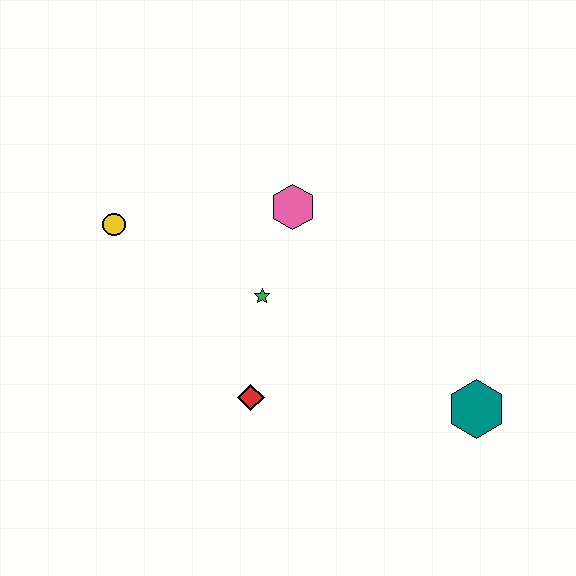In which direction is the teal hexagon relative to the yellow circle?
The teal hexagon is to the right of the yellow circle.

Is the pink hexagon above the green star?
Yes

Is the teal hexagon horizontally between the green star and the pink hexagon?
No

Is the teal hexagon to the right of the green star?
Yes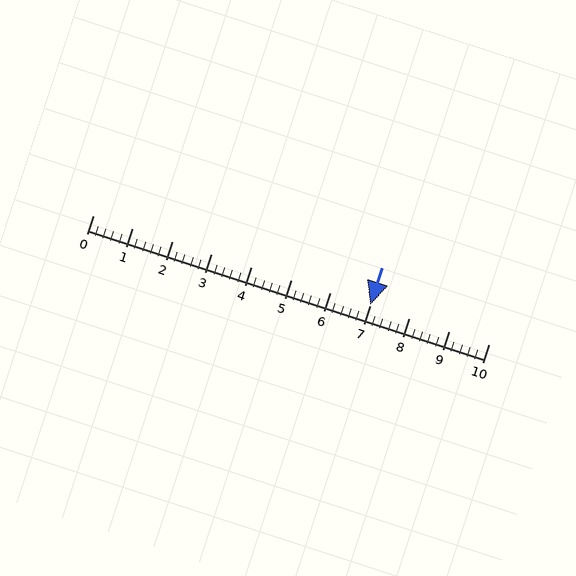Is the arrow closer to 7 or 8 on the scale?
The arrow is closer to 7.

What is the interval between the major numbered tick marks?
The major tick marks are spaced 1 units apart.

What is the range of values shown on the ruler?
The ruler shows values from 0 to 10.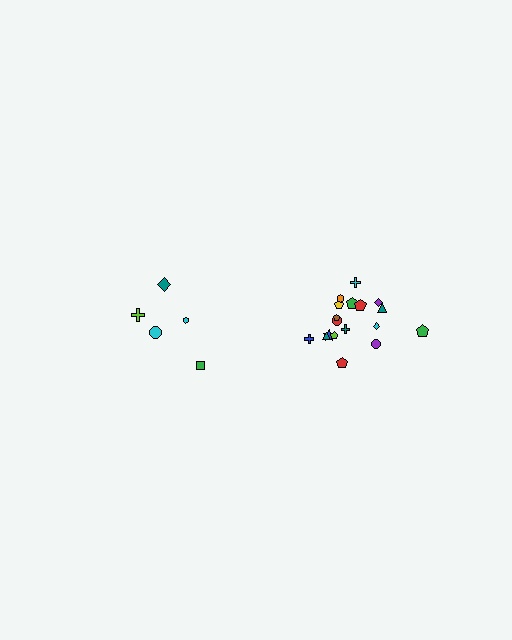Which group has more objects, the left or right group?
The right group.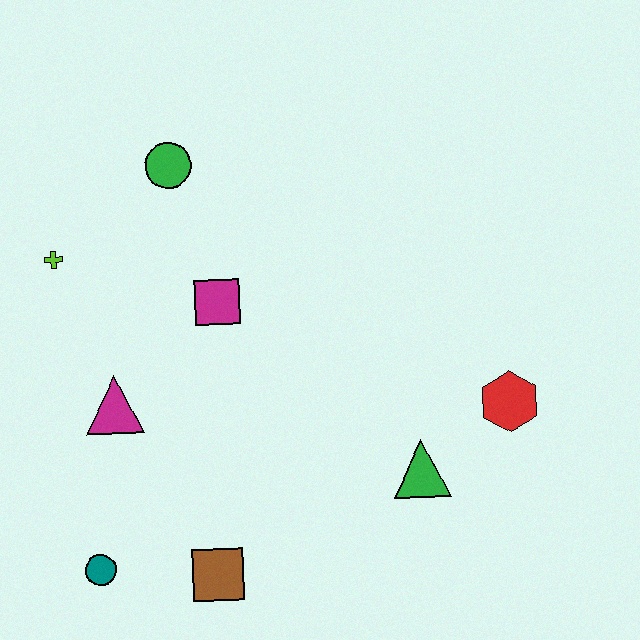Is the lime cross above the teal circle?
Yes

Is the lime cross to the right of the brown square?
No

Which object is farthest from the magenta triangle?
The red hexagon is farthest from the magenta triangle.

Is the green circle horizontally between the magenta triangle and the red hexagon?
Yes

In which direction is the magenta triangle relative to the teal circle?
The magenta triangle is above the teal circle.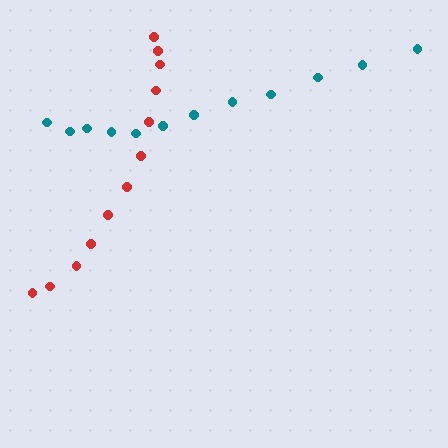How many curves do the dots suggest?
There are 2 distinct paths.